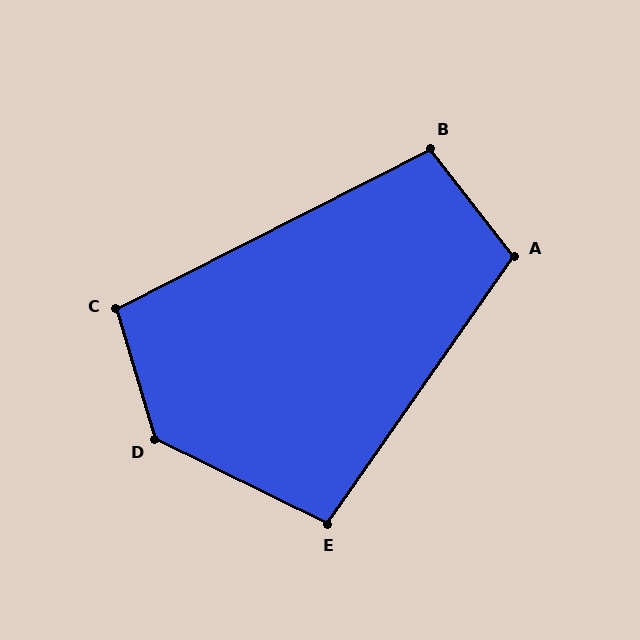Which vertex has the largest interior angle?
D, at approximately 132 degrees.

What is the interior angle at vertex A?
Approximately 108 degrees (obtuse).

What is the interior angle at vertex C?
Approximately 101 degrees (obtuse).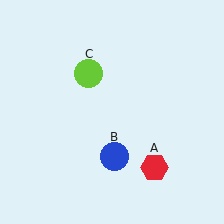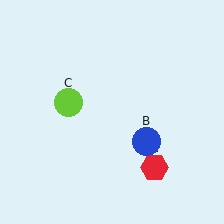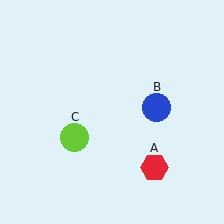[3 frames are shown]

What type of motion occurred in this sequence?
The blue circle (object B), lime circle (object C) rotated counterclockwise around the center of the scene.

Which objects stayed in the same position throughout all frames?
Red hexagon (object A) remained stationary.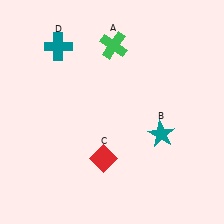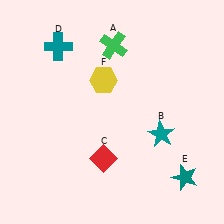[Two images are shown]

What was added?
A teal star (E), a yellow hexagon (F) were added in Image 2.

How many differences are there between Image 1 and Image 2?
There are 2 differences between the two images.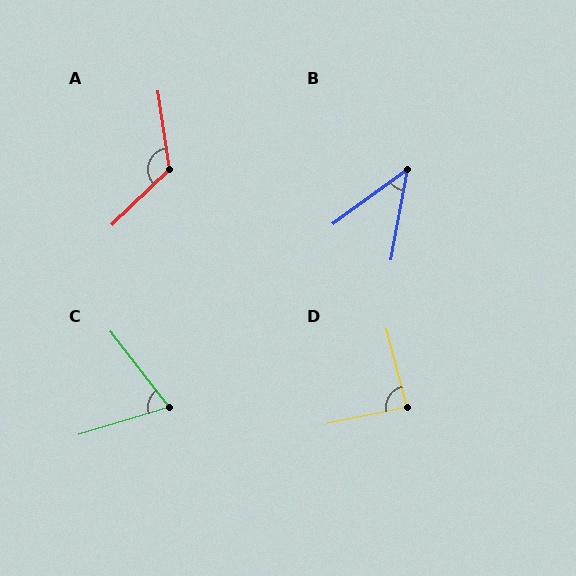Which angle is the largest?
A, at approximately 126 degrees.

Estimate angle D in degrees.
Approximately 87 degrees.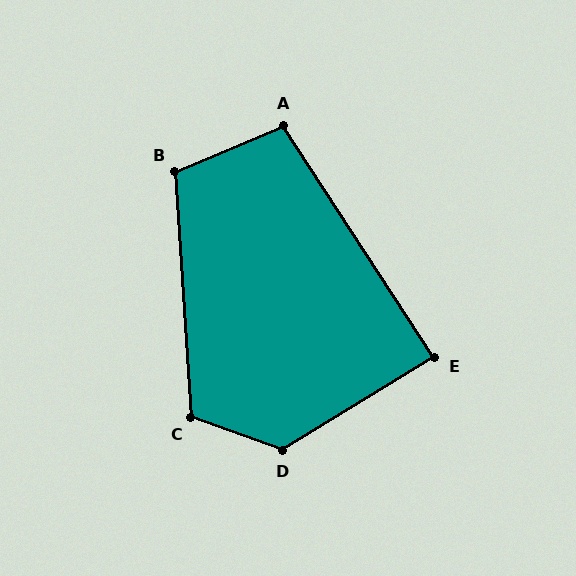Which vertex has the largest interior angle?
D, at approximately 129 degrees.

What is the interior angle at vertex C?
Approximately 113 degrees (obtuse).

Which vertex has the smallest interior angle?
E, at approximately 88 degrees.